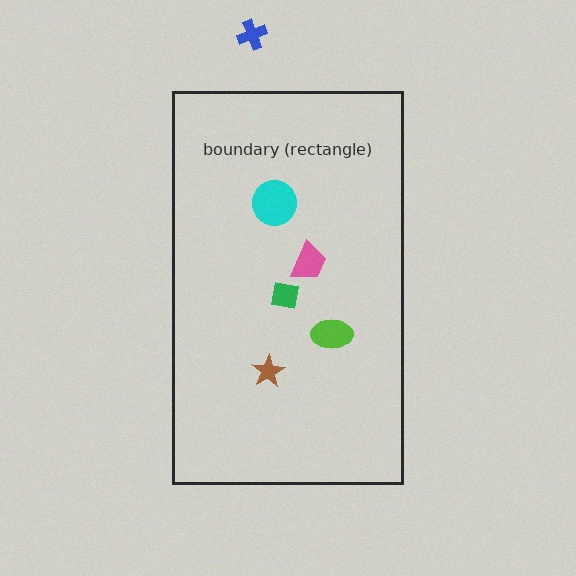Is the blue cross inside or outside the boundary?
Outside.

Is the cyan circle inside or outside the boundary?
Inside.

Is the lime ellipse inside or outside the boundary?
Inside.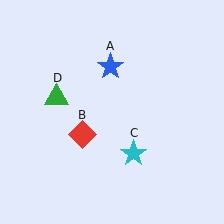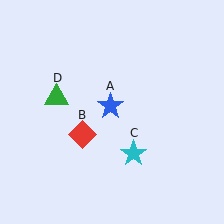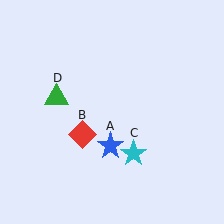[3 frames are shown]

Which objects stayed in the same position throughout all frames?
Red diamond (object B) and cyan star (object C) and green triangle (object D) remained stationary.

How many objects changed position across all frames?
1 object changed position: blue star (object A).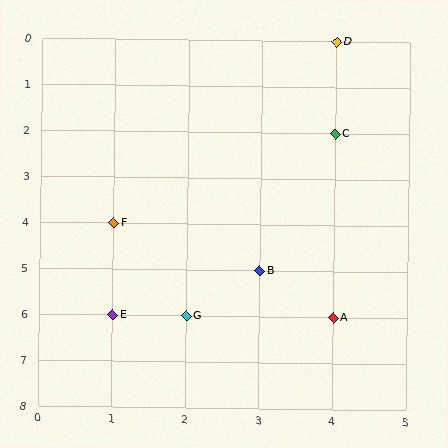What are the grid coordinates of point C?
Point C is at grid coordinates (4, 2).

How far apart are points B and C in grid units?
Points B and C are 1 column and 3 rows apart (about 3.2 grid units diagonally).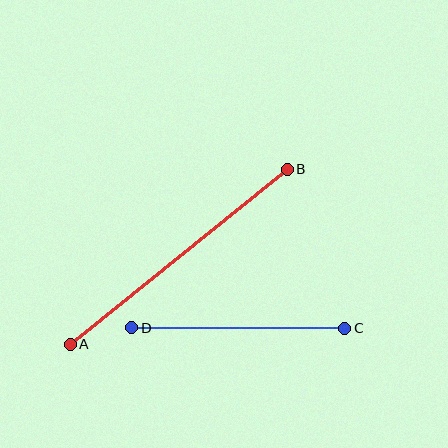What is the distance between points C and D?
The distance is approximately 213 pixels.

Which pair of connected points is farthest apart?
Points A and B are farthest apart.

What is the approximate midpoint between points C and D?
The midpoint is at approximately (238, 328) pixels.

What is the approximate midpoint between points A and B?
The midpoint is at approximately (179, 257) pixels.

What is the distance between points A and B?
The distance is approximately 279 pixels.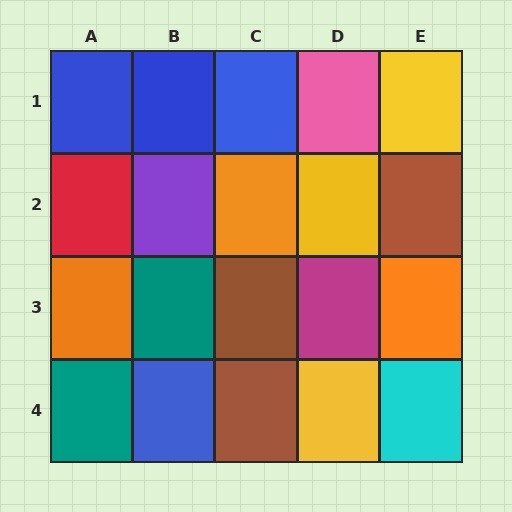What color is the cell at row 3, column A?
Orange.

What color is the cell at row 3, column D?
Magenta.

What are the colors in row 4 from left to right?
Teal, blue, brown, yellow, cyan.